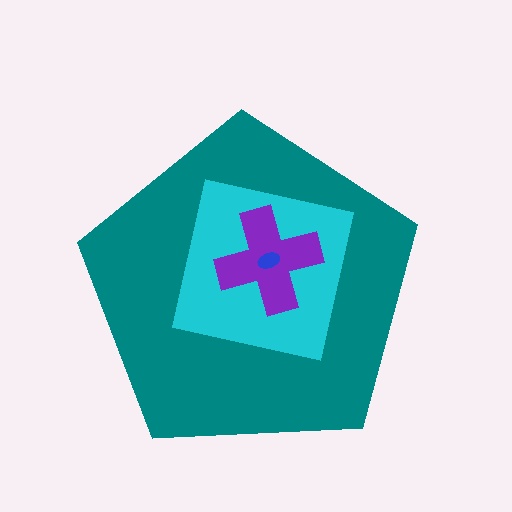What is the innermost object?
The blue ellipse.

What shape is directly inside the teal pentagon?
The cyan square.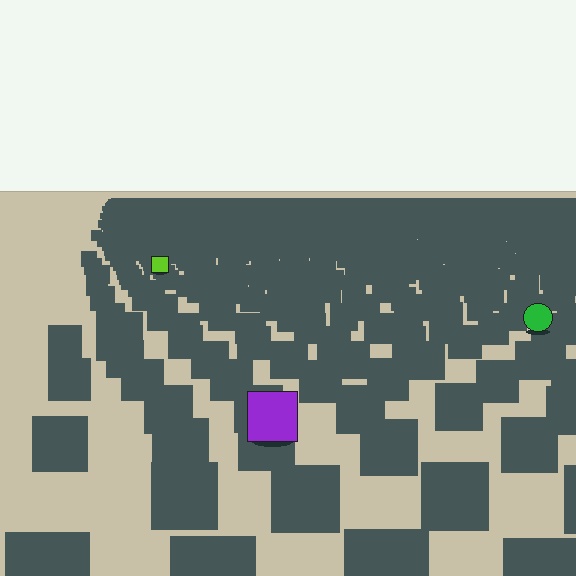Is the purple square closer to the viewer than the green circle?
Yes. The purple square is closer — you can tell from the texture gradient: the ground texture is coarser near it.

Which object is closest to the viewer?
The purple square is closest. The texture marks near it are larger and more spread out.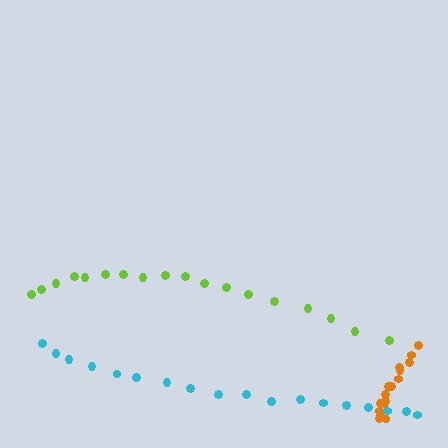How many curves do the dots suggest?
There are 3 distinct paths.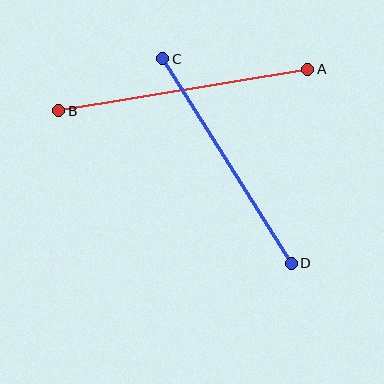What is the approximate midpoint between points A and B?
The midpoint is at approximately (183, 90) pixels.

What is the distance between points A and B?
The distance is approximately 252 pixels.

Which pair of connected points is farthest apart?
Points A and B are farthest apart.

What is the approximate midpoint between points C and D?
The midpoint is at approximately (227, 161) pixels.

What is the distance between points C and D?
The distance is approximately 241 pixels.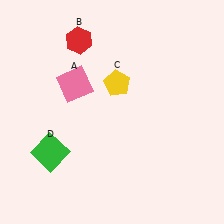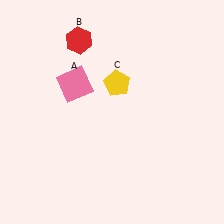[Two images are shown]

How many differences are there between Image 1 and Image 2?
There is 1 difference between the two images.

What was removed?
The green square (D) was removed in Image 2.